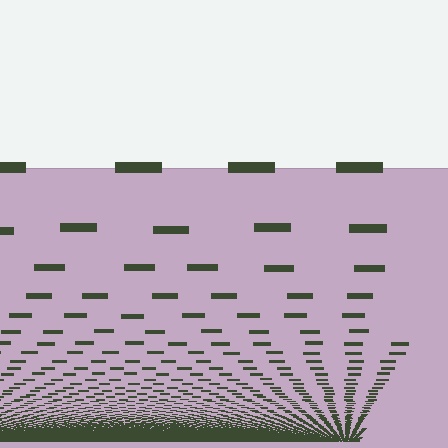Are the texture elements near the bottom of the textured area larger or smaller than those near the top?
Smaller. The gradient is inverted — elements near the bottom are smaller and denser.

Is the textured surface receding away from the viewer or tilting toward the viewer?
The surface appears to tilt toward the viewer. Texture elements get larger and sparser toward the top.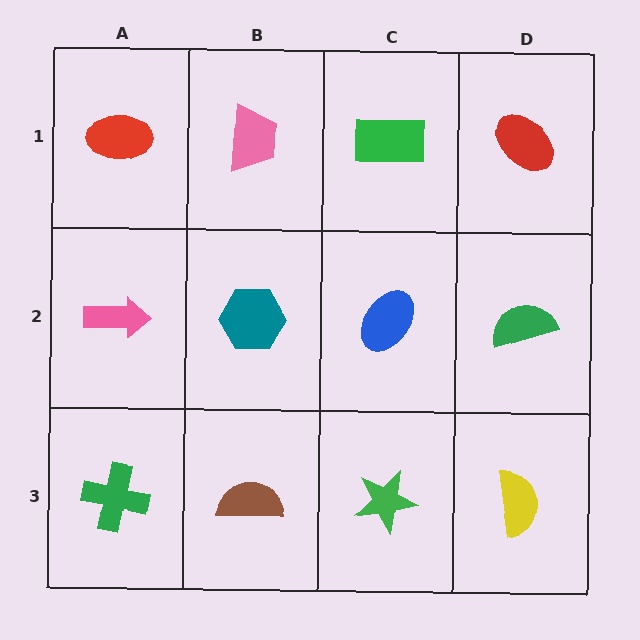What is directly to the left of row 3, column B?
A green cross.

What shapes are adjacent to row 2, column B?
A pink trapezoid (row 1, column B), a brown semicircle (row 3, column B), a pink arrow (row 2, column A), a blue ellipse (row 2, column C).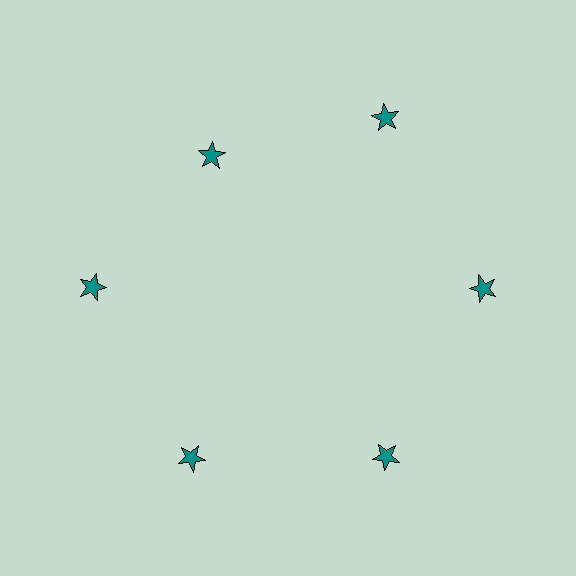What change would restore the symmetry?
The symmetry would be restored by moving it outward, back onto the ring so that all 6 stars sit at equal angles and equal distance from the center.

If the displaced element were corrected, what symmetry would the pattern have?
It would have 6-fold rotational symmetry — the pattern would map onto itself every 60 degrees.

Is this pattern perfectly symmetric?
No. The 6 teal stars are arranged in a ring, but one element near the 11 o'clock position is pulled inward toward the center, breaking the 6-fold rotational symmetry.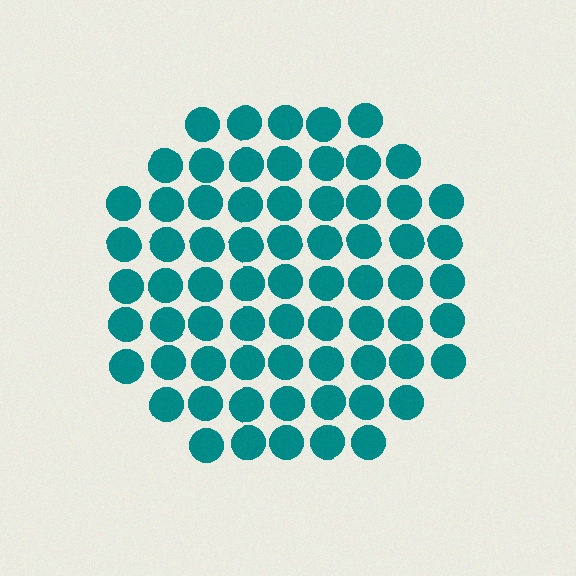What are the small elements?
The small elements are circles.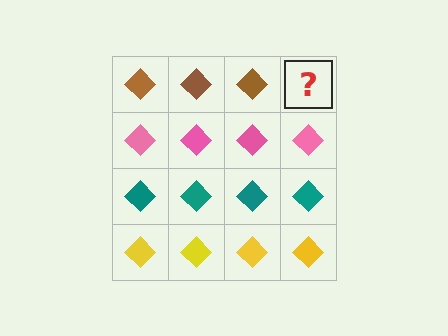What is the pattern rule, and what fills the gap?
The rule is that each row has a consistent color. The gap should be filled with a brown diamond.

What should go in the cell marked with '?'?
The missing cell should contain a brown diamond.